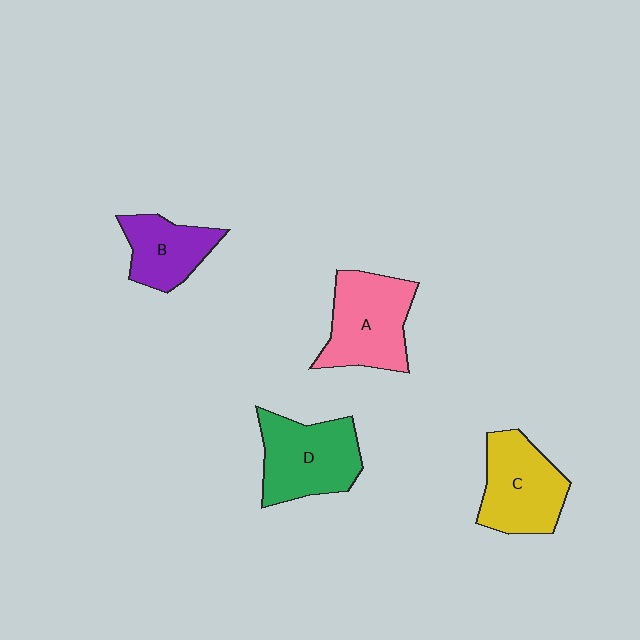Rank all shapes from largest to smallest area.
From largest to smallest: D (green), A (pink), C (yellow), B (purple).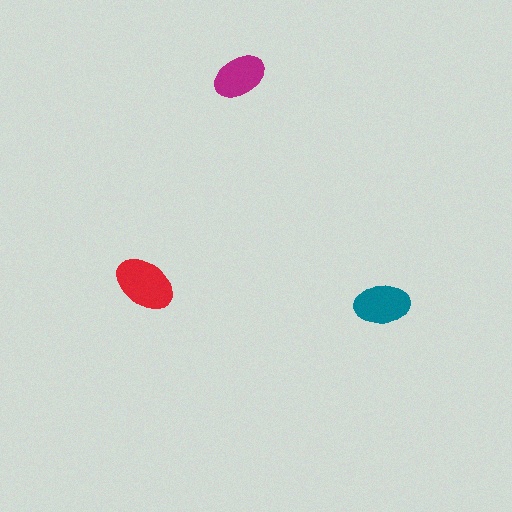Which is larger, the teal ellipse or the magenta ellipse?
The teal one.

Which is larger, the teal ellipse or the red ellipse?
The red one.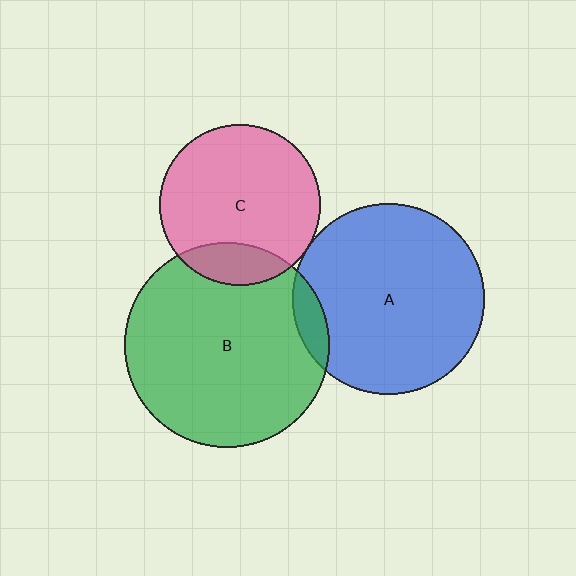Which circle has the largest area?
Circle B (green).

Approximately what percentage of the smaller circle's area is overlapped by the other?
Approximately 15%.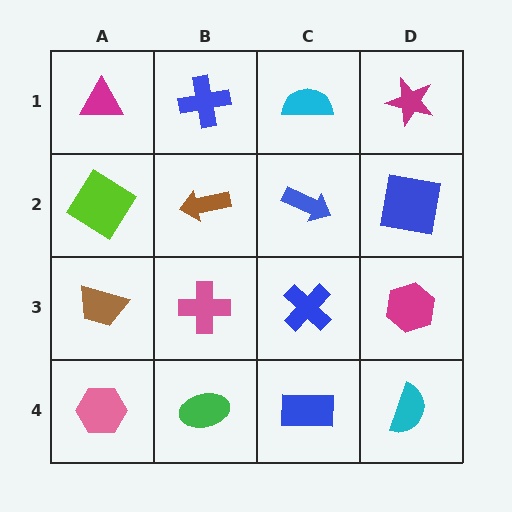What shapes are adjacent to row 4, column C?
A blue cross (row 3, column C), a green ellipse (row 4, column B), a cyan semicircle (row 4, column D).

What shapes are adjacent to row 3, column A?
A lime diamond (row 2, column A), a pink hexagon (row 4, column A), a pink cross (row 3, column B).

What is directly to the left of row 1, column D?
A cyan semicircle.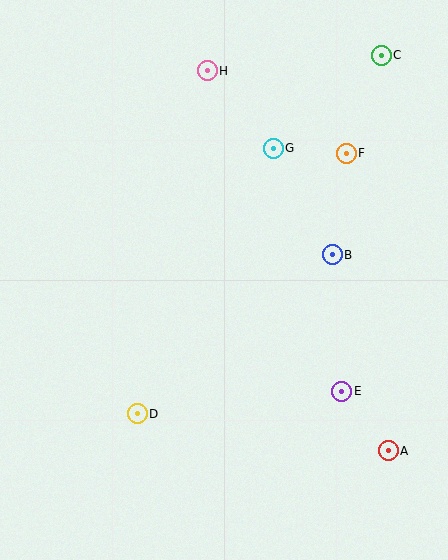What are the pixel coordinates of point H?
Point H is at (207, 71).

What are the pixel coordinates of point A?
Point A is at (388, 451).